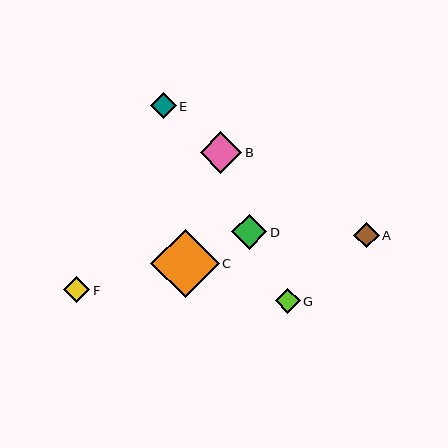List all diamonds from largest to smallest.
From largest to smallest: C, B, D, F, E, G, A.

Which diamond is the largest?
Diamond C is the largest with a size of approximately 69 pixels.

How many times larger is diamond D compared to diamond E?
Diamond D is approximately 1.4 times the size of diamond E.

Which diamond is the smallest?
Diamond A is the smallest with a size of approximately 25 pixels.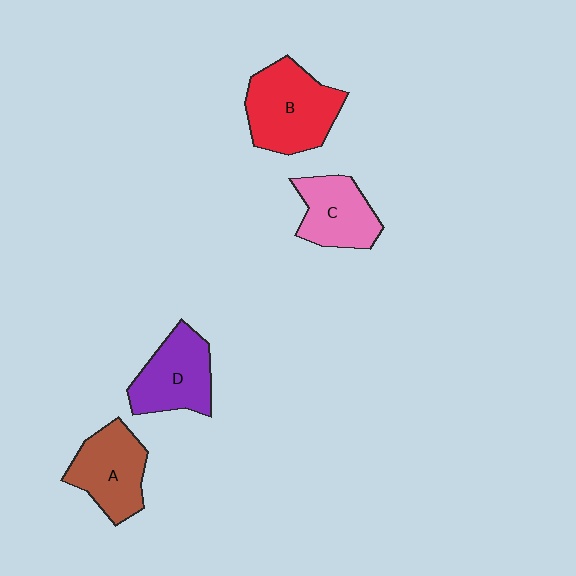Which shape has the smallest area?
Shape C (pink).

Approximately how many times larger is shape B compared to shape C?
Approximately 1.4 times.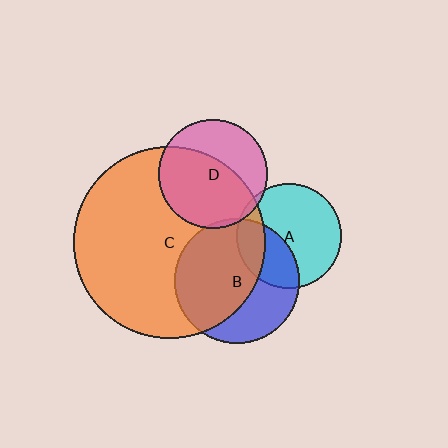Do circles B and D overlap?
Yes.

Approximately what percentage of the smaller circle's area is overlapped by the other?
Approximately 5%.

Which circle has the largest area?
Circle C (orange).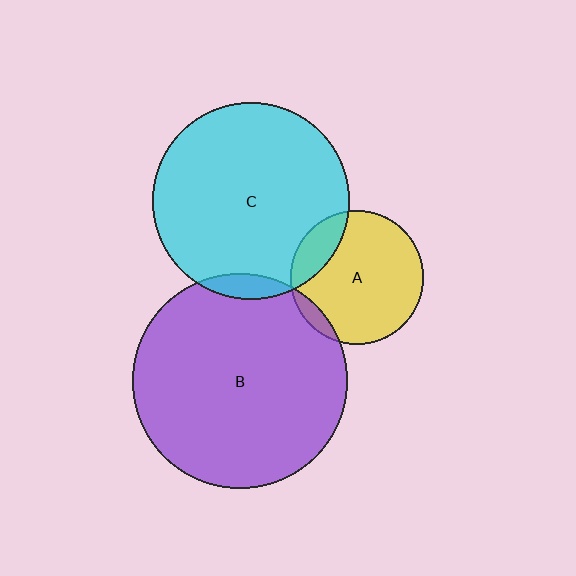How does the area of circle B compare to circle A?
Approximately 2.6 times.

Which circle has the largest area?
Circle B (purple).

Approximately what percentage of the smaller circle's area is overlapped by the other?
Approximately 5%.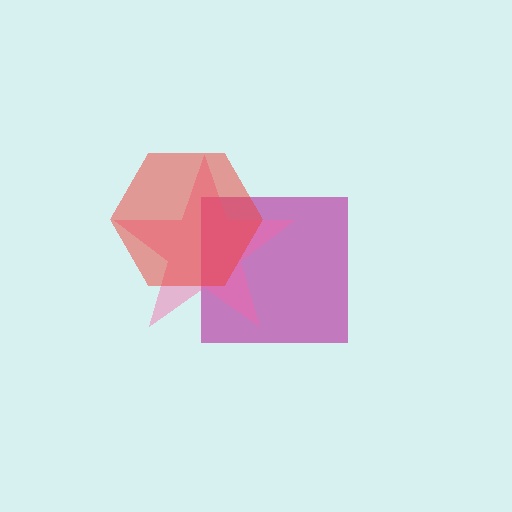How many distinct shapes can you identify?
There are 3 distinct shapes: a magenta square, a pink star, a red hexagon.